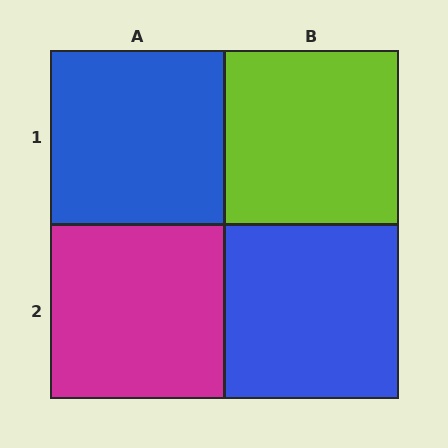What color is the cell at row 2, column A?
Magenta.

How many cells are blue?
2 cells are blue.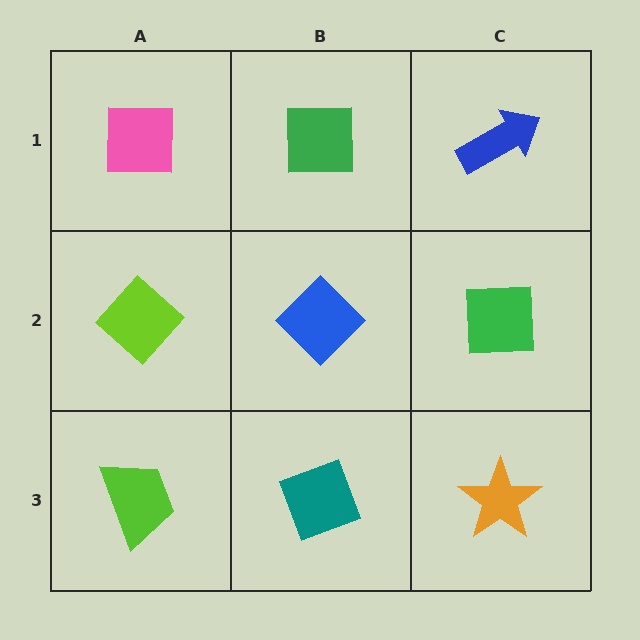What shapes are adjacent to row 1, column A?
A lime diamond (row 2, column A), a green square (row 1, column B).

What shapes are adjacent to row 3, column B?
A blue diamond (row 2, column B), a lime trapezoid (row 3, column A), an orange star (row 3, column C).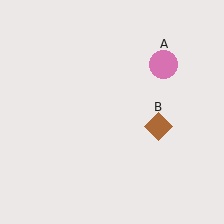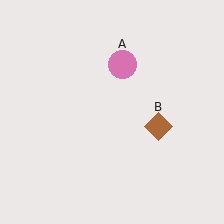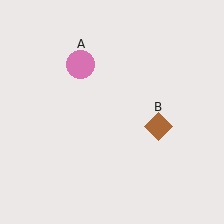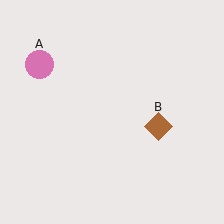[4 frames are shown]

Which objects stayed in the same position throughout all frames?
Brown diamond (object B) remained stationary.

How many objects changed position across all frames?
1 object changed position: pink circle (object A).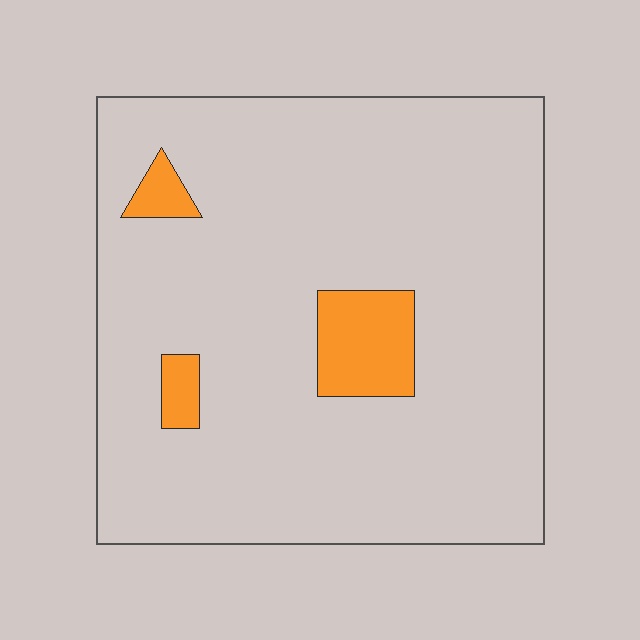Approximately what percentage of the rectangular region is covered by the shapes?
Approximately 10%.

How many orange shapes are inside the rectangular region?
3.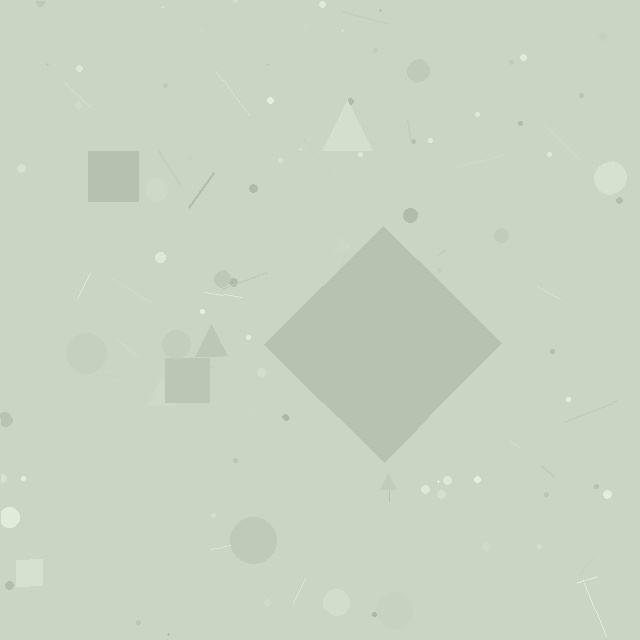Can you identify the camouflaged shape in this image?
The camouflaged shape is a diamond.